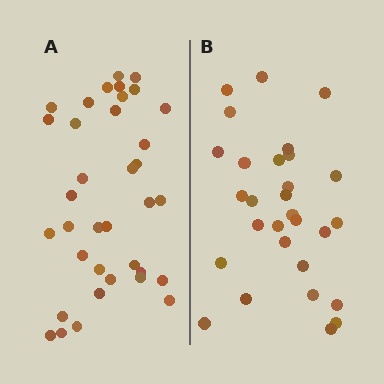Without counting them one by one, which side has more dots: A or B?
Region A (the left region) has more dots.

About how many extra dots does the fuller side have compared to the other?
Region A has roughly 8 or so more dots than region B.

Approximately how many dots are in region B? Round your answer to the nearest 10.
About 30 dots. (The exact count is 29, which rounds to 30.)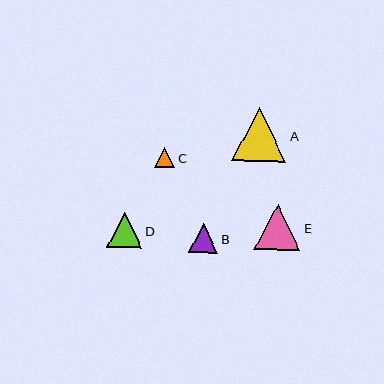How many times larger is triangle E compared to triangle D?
Triangle E is approximately 1.4 times the size of triangle D.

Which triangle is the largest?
Triangle A is the largest with a size of approximately 54 pixels.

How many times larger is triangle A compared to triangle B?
Triangle A is approximately 1.9 times the size of triangle B.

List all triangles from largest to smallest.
From largest to smallest: A, E, D, B, C.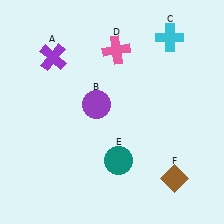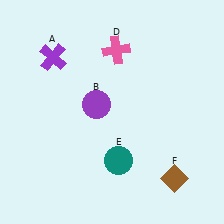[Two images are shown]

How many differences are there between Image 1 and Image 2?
There is 1 difference between the two images.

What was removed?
The cyan cross (C) was removed in Image 2.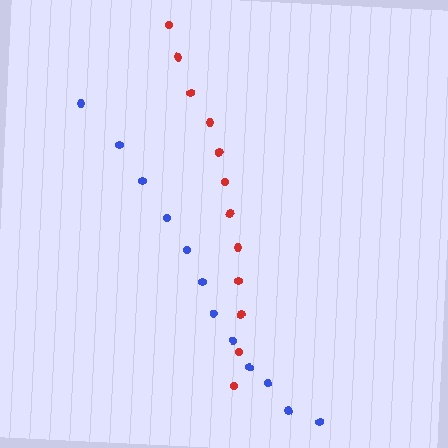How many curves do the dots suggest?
There are 2 distinct paths.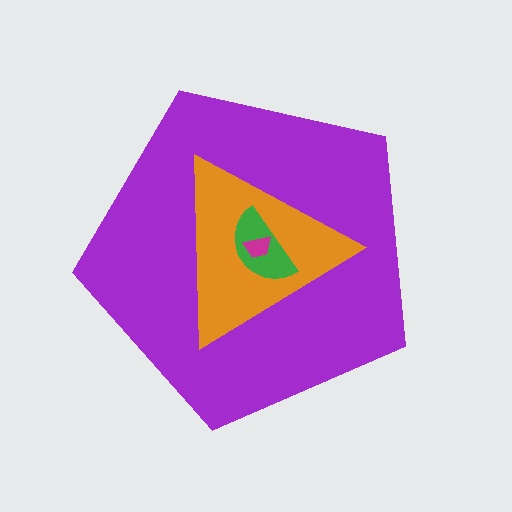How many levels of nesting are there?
4.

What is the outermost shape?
The purple pentagon.